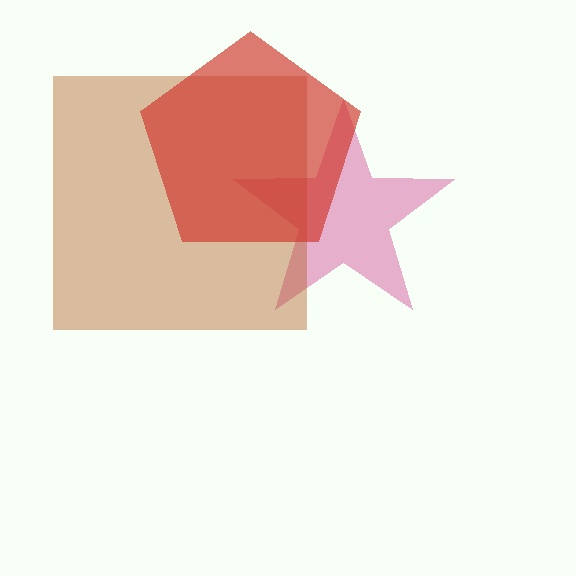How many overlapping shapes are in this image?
There are 3 overlapping shapes in the image.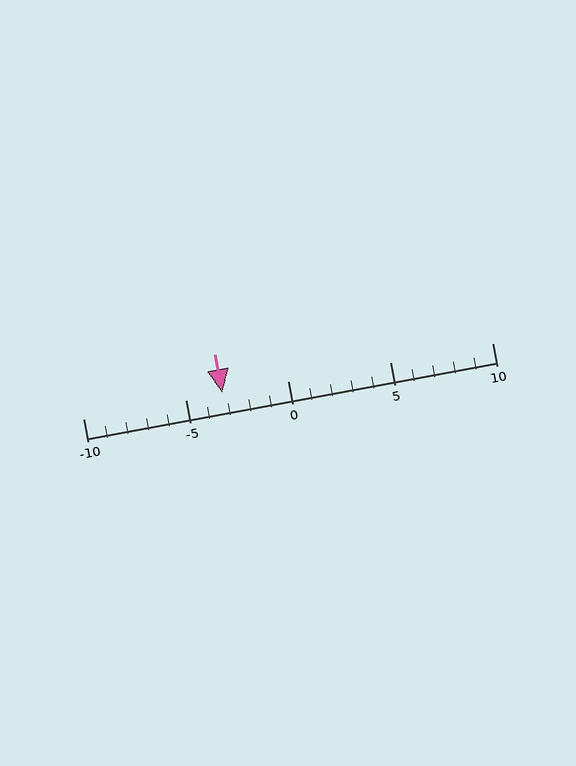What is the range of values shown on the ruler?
The ruler shows values from -10 to 10.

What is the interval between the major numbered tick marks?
The major tick marks are spaced 5 units apart.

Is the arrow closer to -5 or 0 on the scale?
The arrow is closer to -5.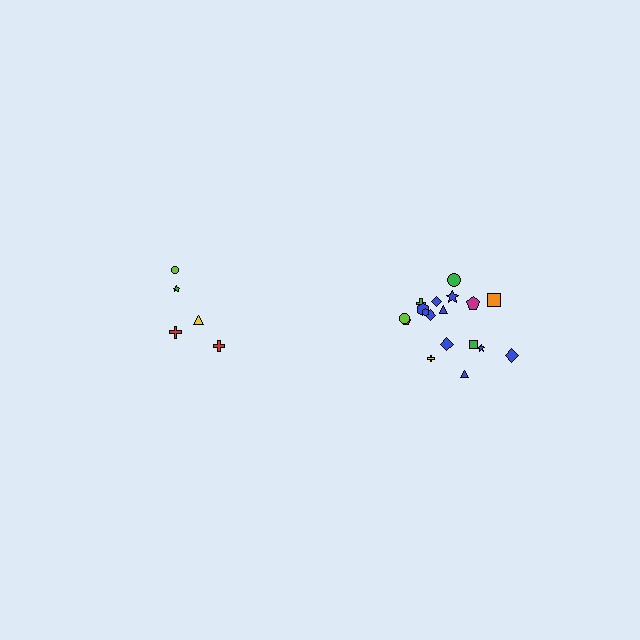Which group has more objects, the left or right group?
The right group.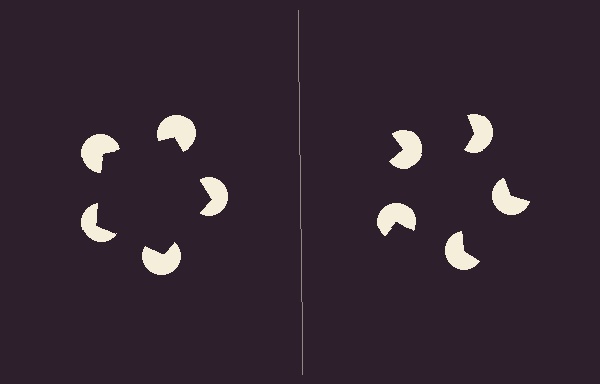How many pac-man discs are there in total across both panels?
10 — 5 on each side.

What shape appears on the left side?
An illusory pentagon.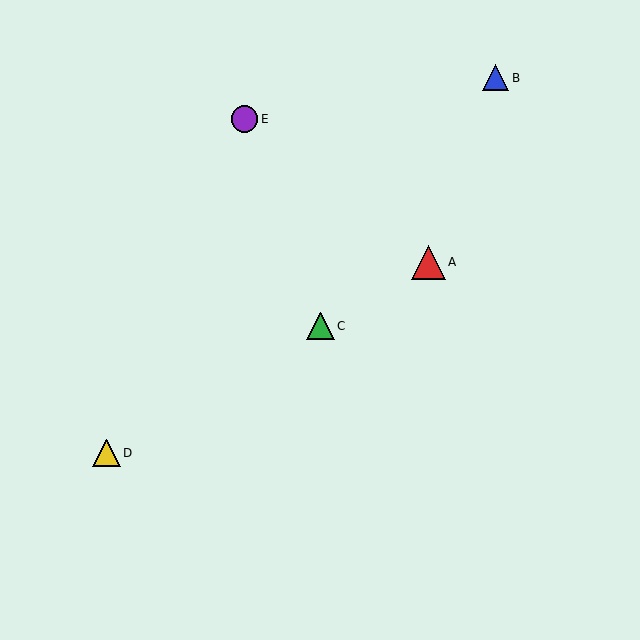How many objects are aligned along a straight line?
3 objects (A, C, D) are aligned along a straight line.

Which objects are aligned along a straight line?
Objects A, C, D are aligned along a straight line.